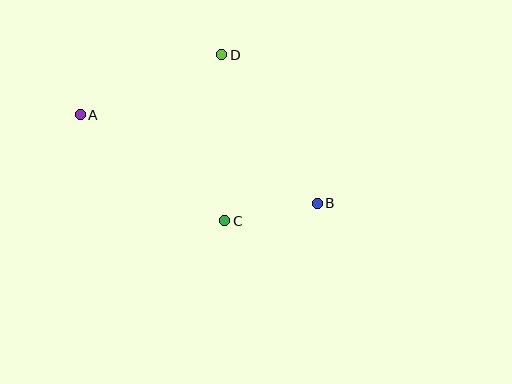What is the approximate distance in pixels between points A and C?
The distance between A and C is approximately 179 pixels.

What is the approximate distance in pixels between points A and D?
The distance between A and D is approximately 154 pixels.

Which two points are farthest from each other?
Points A and B are farthest from each other.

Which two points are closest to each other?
Points B and C are closest to each other.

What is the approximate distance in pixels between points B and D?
The distance between B and D is approximately 176 pixels.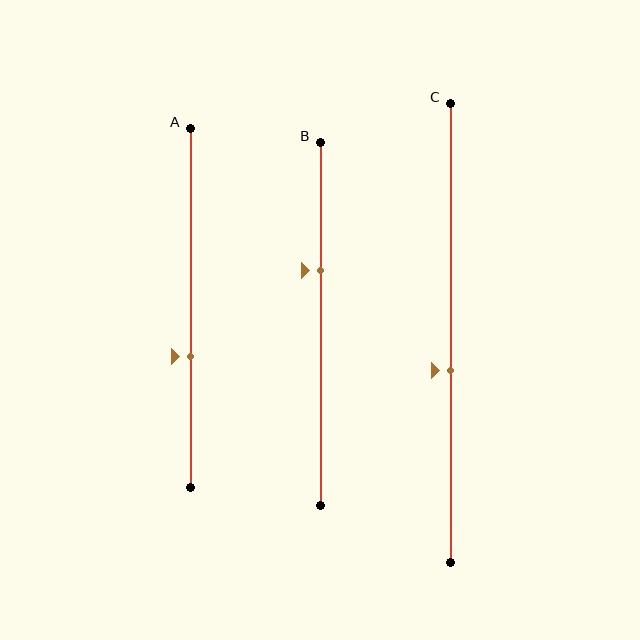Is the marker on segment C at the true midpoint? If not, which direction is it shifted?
No, the marker on segment C is shifted downward by about 8% of the segment length.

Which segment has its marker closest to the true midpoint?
Segment C has its marker closest to the true midpoint.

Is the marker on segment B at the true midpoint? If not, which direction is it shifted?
No, the marker on segment B is shifted upward by about 15% of the segment length.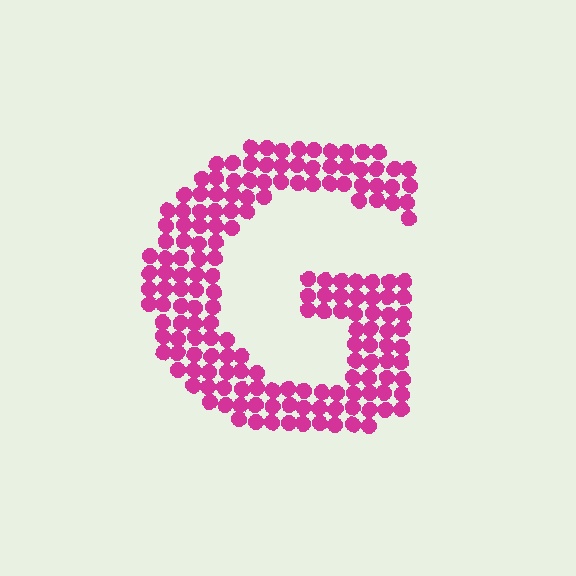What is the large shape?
The large shape is the letter G.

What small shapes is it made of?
It is made of small circles.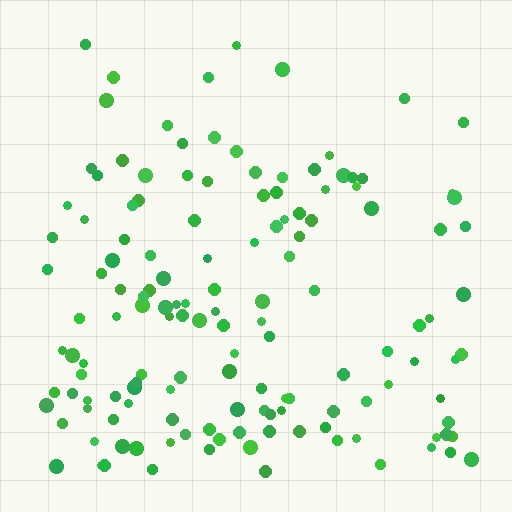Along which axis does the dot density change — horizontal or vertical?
Vertical.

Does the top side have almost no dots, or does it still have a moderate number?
Still a moderate number, just noticeably fewer than the bottom.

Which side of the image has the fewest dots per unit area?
The top.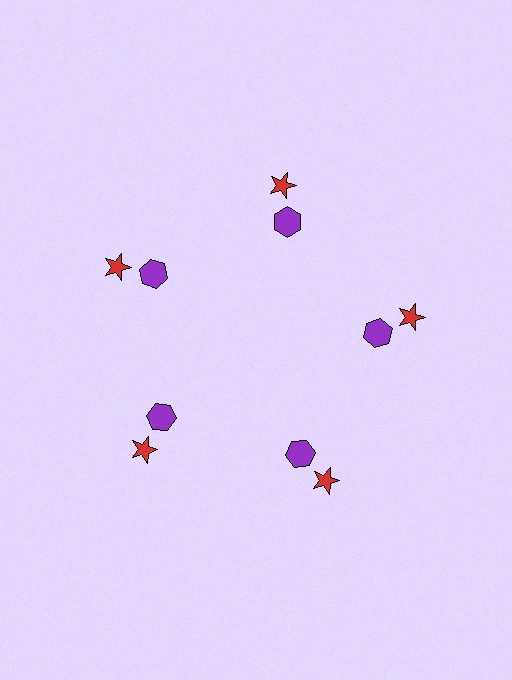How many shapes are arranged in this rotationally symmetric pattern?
There are 10 shapes, arranged in 5 groups of 2.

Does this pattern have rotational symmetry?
Yes, this pattern has 5-fold rotational symmetry. It looks the same after rotating 72 degrees around the center.